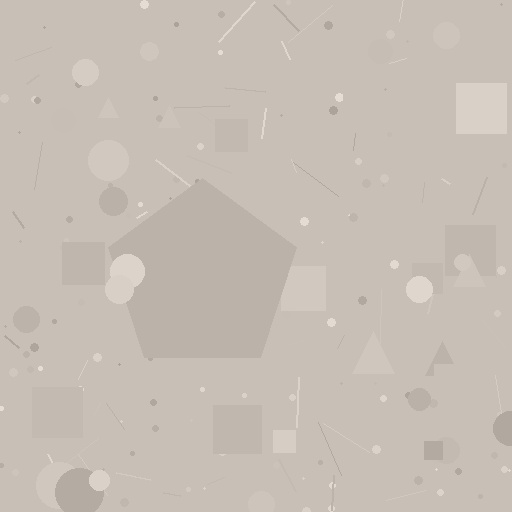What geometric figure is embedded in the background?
A pentagon is embedded in the background.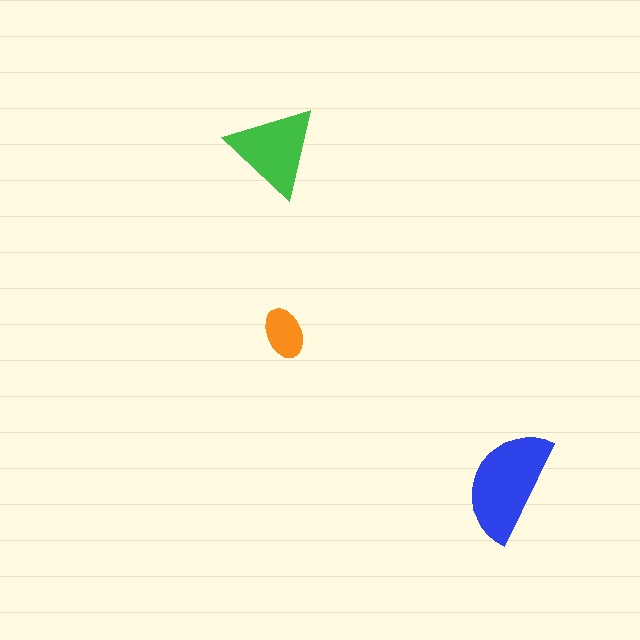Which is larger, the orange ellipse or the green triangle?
The green triangle.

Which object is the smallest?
The orange ellipse.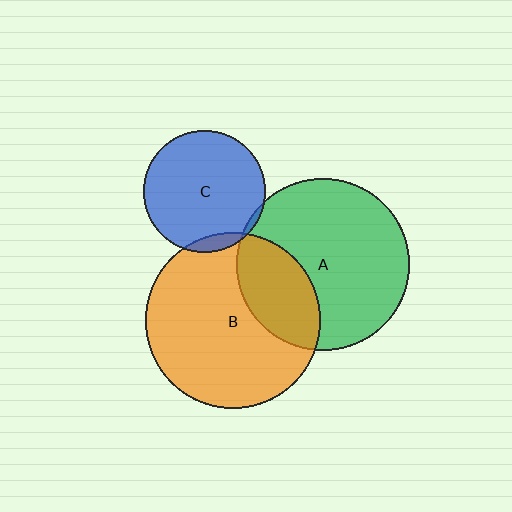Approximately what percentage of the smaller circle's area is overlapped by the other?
Approximately 5%.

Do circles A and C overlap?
Yes.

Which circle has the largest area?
Circle B (orange).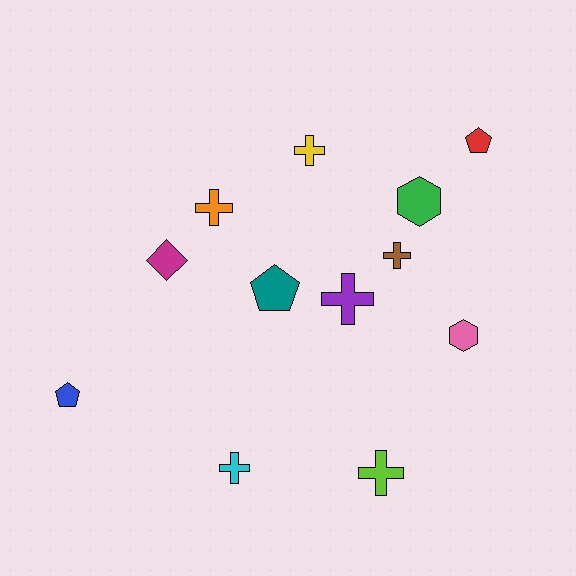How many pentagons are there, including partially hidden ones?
There are 3 pentagons.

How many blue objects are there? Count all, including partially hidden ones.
There is 1 blue object.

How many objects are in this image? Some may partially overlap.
There are 12 objects.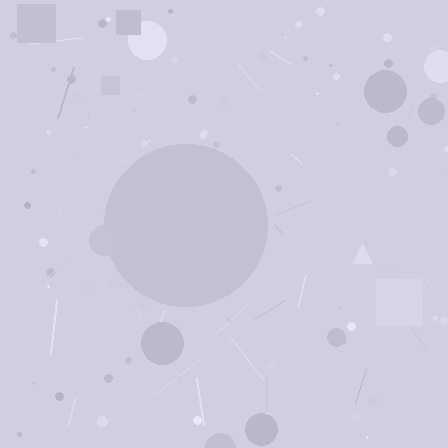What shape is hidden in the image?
A circle is hidden in the image.